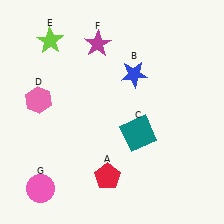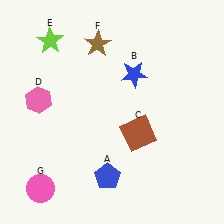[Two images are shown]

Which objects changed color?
A changed from red to blue. C changed from teal to brown. F changed from magenta to brown.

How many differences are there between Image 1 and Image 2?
There are 3 differences between the two images.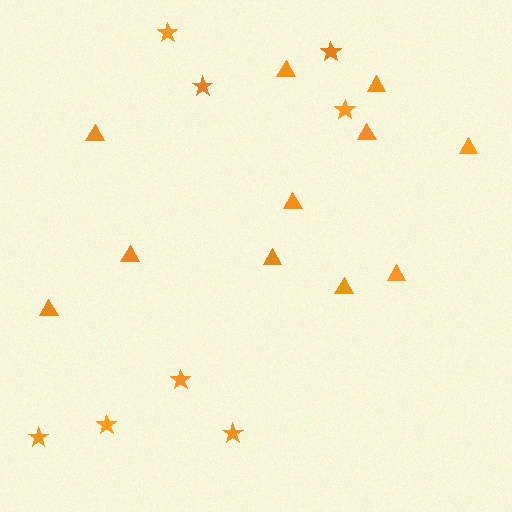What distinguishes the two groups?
There are 2 groups: one group of stars (8) and one group of triangles (11).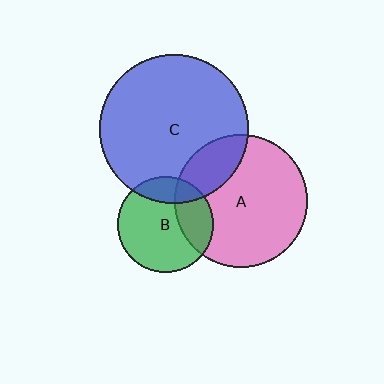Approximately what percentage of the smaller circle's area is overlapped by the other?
Approximately 20%.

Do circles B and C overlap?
Yes.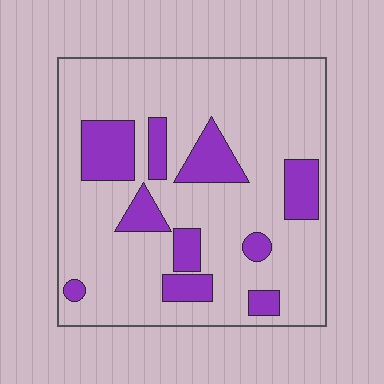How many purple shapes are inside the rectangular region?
10.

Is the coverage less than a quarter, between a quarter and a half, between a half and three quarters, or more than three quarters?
Less than a quarter.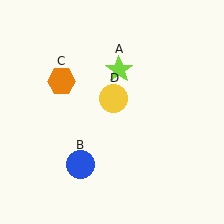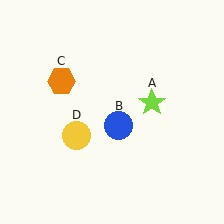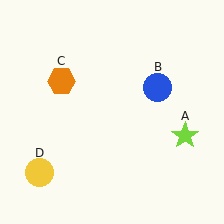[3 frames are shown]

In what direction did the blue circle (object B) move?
The blue circle (object B) moved up and to the right.